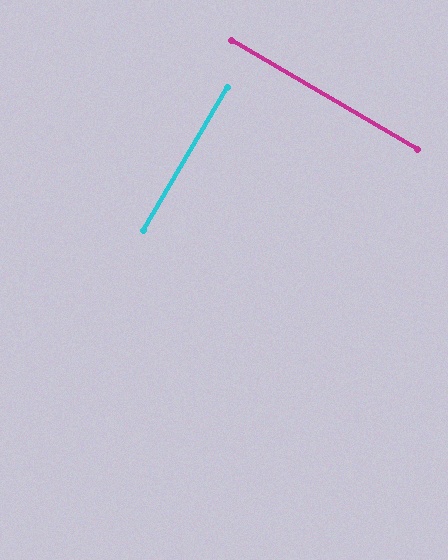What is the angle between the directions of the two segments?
Approximately 90 degrees.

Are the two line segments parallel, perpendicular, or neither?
Perpendicular — they meet at approximately 90°.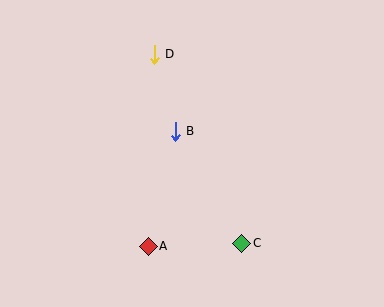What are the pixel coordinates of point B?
Point B is at (175, 131).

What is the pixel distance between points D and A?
The distance between D and A is 192 pixels.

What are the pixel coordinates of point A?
Point A is at (148, 246).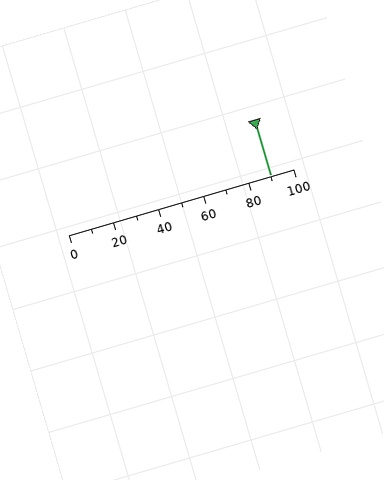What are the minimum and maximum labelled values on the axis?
The axis runs from 0 to 100.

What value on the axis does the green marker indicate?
The marker indicates approximately 90.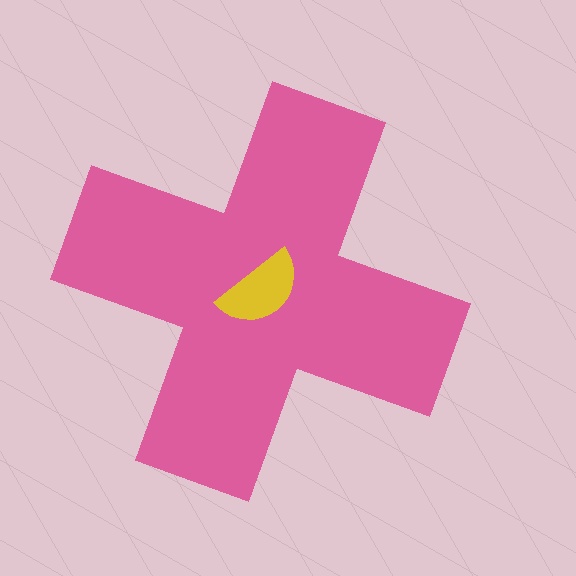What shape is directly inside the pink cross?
The yellow semicircle.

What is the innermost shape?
The yellow semicircle.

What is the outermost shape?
The pink cross.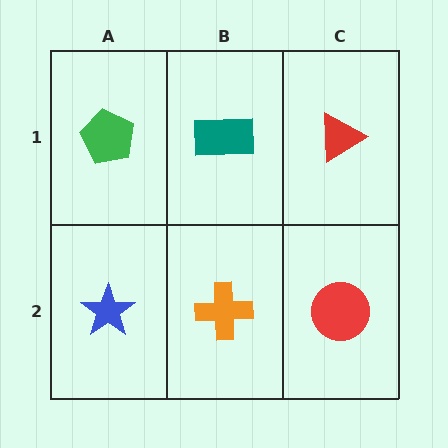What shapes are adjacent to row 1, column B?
An orange cross (row 2, column B), a green pentagon (row 1, column A), a red triangle (row 1, column C).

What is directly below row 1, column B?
An orange cross.